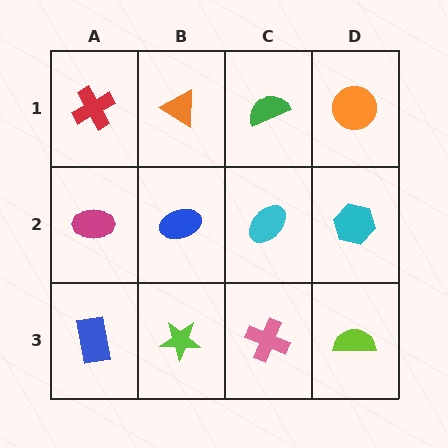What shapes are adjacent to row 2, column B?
An orange triangle (row 1, column B), a lime star (row 3, column B), a magenta ellipse (row 2, column A), a cyan ellipse (row 2, column C).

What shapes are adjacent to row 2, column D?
An orange circle (row 1, column D), a lime semicircle (row 3, column D), a cyan ellipse (row 2, column C).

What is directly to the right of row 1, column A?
An orange triangle.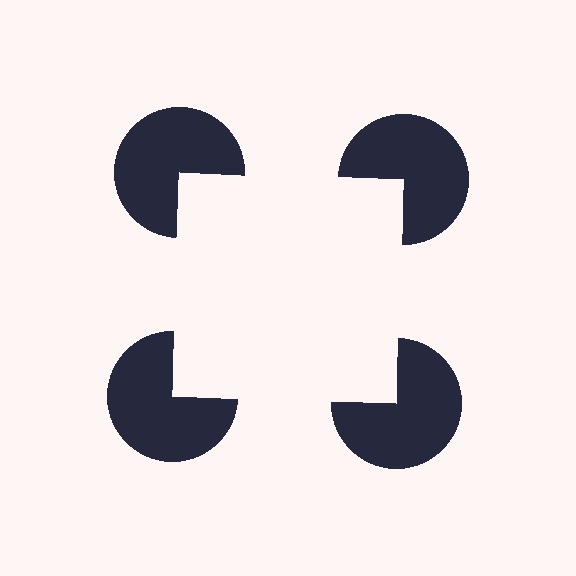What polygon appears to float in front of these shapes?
An illusory square — its edges are inferred from the aligned wedge cuts in the pac-man discs, not physically drawn.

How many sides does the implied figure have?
4 sides.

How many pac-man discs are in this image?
There are 4 — one at each vertex of the illusory square.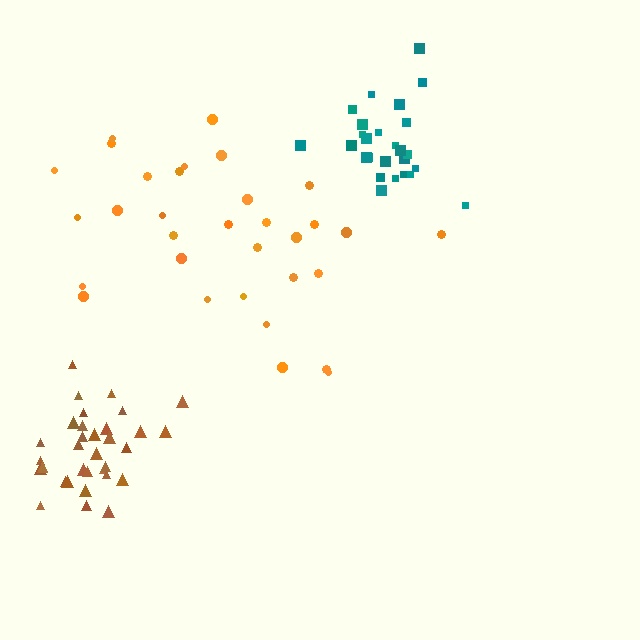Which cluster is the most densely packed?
Teal.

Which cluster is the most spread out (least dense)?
Orange.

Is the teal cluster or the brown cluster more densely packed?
Teal.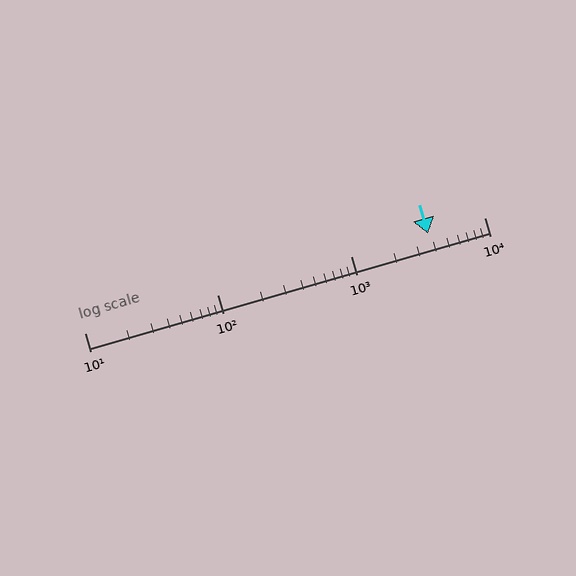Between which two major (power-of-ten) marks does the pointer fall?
The pointer is between 1000 and 10000.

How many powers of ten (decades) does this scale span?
The scale spans 3 decades, from 10 to 10000.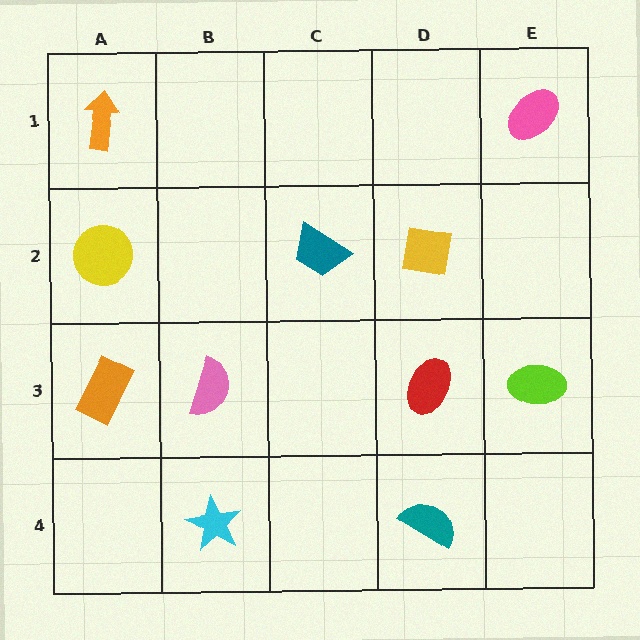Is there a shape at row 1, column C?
No, that cell is empty.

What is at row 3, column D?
A red ellipse.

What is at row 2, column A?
A yellow circle.